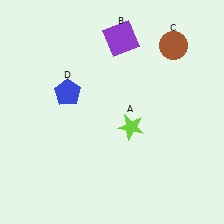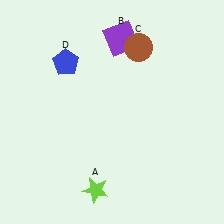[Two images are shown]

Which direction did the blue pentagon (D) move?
The blue pentagon (D) moved up.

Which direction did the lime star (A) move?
The lime star (A) moved down.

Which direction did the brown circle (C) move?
The brown circle (C) moved left.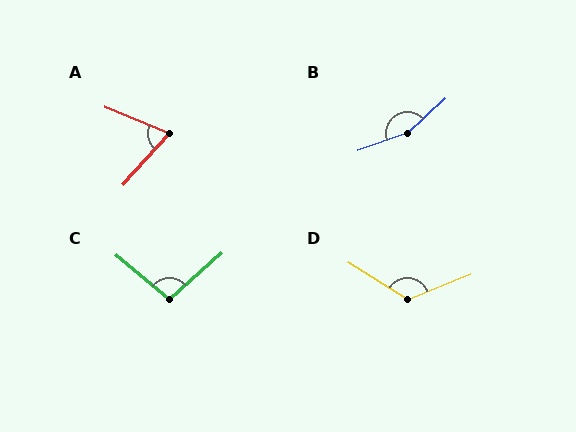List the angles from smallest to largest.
A (71°), C (99°), D (126°), B (156°).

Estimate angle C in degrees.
Approximately 99 degrees.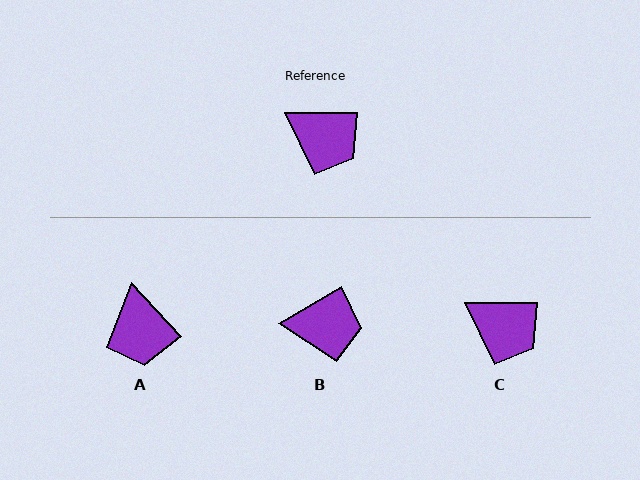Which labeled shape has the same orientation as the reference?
C.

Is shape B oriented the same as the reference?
No, it is off by about 30 degrees.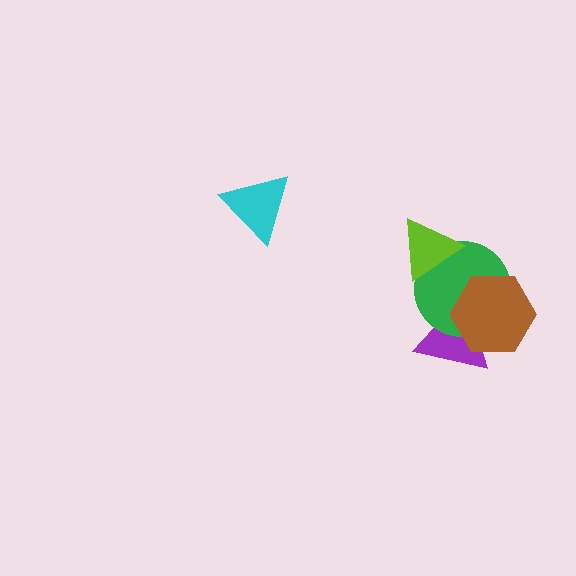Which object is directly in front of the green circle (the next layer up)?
The brown hexagon is directly in front of the green circle.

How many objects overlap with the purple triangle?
2 objects overlap with the purple triangle.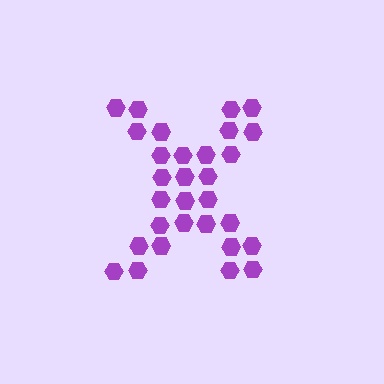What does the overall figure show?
The overall figure shows the letter X.